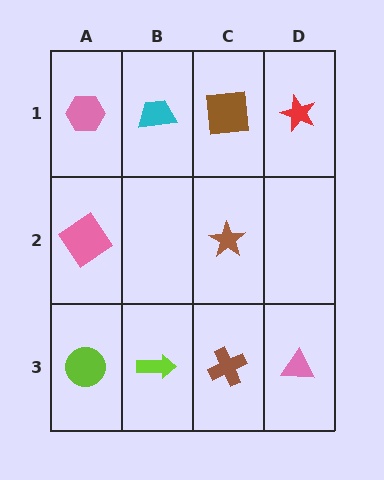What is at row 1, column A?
A pink hexagon.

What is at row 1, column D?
A red star.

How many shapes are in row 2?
2 shapes.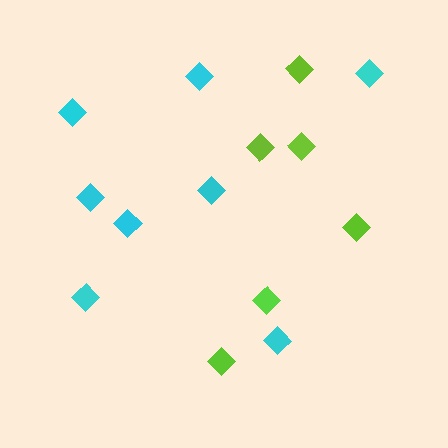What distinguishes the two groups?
There are 2 groups: one group of cyan diamonds (8) and one group of lime diamonds (6).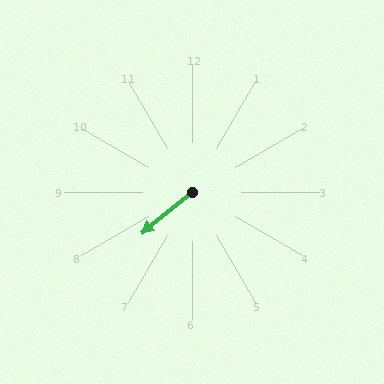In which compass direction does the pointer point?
Southwest.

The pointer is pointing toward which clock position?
Roughly 8 o'clock.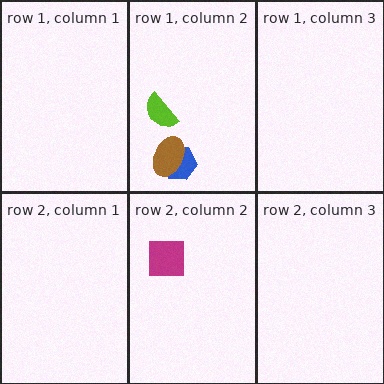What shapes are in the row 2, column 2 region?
The magenta square.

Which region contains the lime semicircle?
The row 1, column 2 region.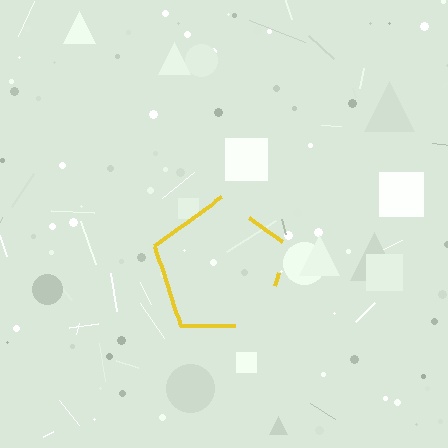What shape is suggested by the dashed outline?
The dashed outline suggests a pentagon.